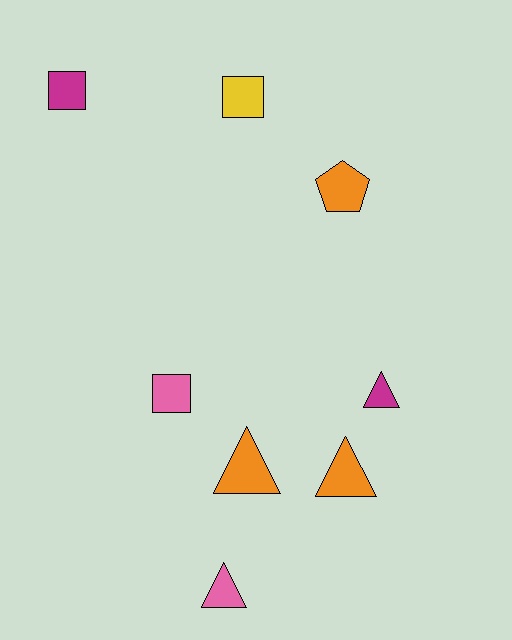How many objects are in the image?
There are 8 objects.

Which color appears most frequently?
Orange, with 3 objects.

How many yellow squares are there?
There is 1 yellow square.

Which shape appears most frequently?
Triangle, with 4 objects.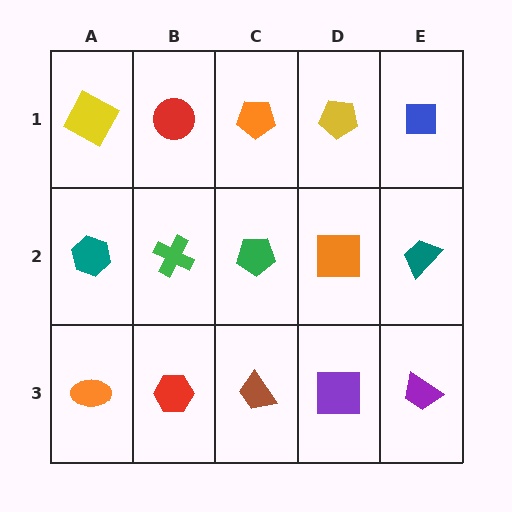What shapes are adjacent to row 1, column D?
An orange square (row 2, column D), an orange pentagon (row 1, column C), a blue square (row 1, column E).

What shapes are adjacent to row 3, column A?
A teal hexagon (row 2, column A), a red hexagon (row 3, column B).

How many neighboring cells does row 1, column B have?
3.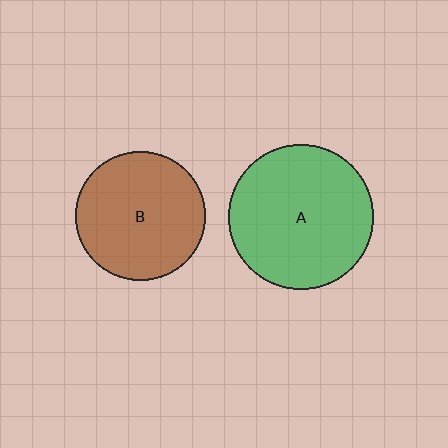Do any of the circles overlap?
No, none of the circles overlap.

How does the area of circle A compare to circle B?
Approximately 1.2 times.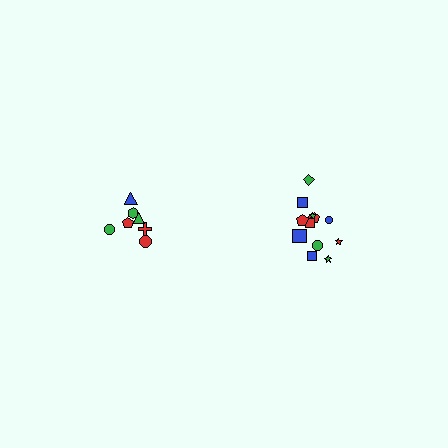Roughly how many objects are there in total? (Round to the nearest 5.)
Roughly 20 objects in total.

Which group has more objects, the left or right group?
The right group.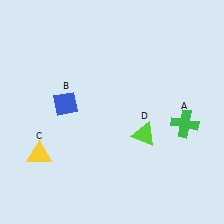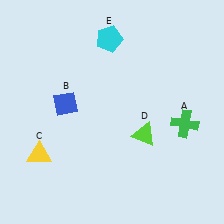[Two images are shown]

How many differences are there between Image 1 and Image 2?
There is 1 difference between the two images.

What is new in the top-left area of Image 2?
A cyan pentagon (E) was added in the top-left area of Image 2.